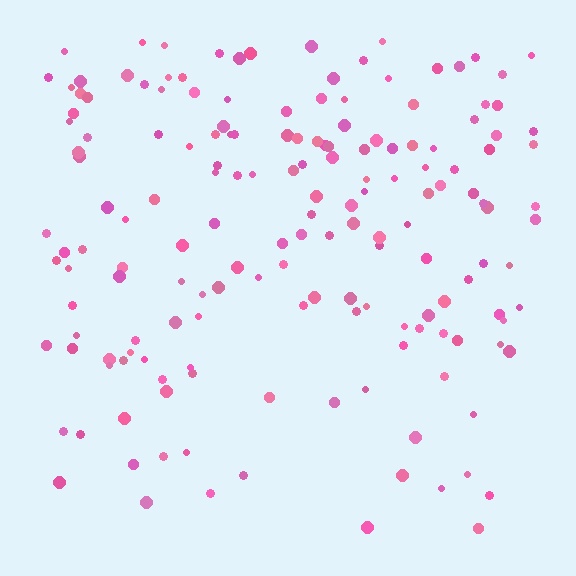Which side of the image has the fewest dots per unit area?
The bottom.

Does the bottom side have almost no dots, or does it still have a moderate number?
Still a moderate number, just noticeably fewer than the top.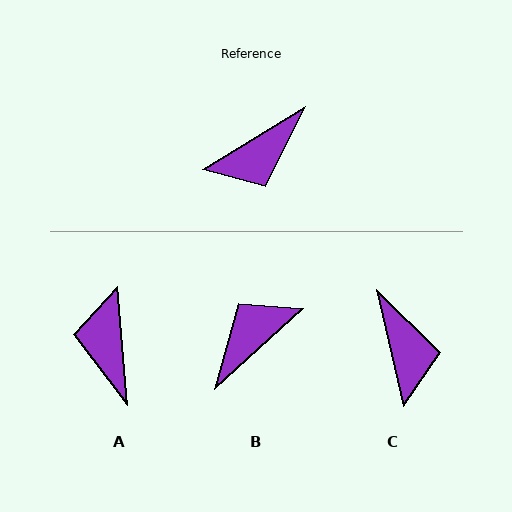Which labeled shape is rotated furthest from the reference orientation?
B, about 169 degrees away.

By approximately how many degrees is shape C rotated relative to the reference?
Approximately 72 degrees counter-clockwise.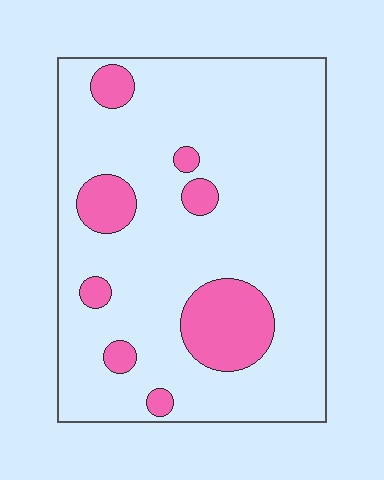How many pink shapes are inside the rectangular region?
8.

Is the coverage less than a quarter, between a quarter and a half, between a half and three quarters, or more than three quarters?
Less than a quarter.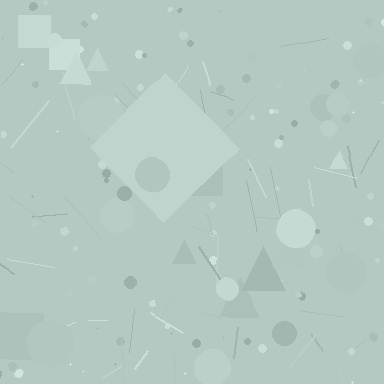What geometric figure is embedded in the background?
A diamond is embedded in the background.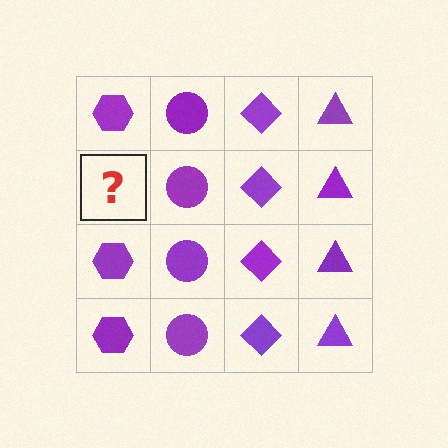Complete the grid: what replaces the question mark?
The question mark should be replaced with a purple hexagon.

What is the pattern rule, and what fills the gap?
The rule is that each column has a consistent shape. The gap should be filled with a purple hexagon.